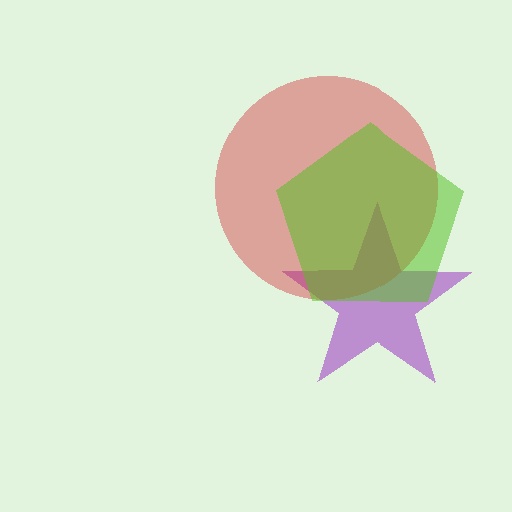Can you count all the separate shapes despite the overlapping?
Yes, there are 3 separate shapes.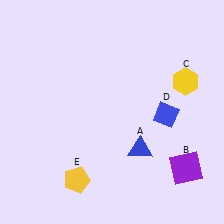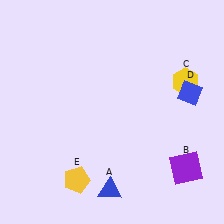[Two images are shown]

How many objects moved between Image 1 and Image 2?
2 objects moved between the two images.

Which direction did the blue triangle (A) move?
The blue triangle (A) moved down.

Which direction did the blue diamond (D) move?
The blue diamond (D) moved right.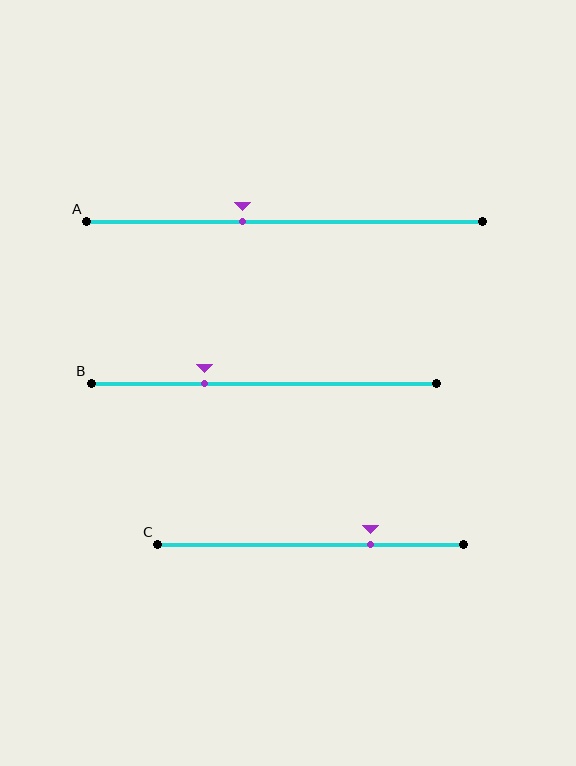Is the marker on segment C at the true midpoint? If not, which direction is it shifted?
No, the marker on segment C is shifted to the right by about 19% of the segment length.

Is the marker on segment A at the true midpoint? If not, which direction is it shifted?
No, the marker on segment A is shifted to the left by about 11% of the segment length.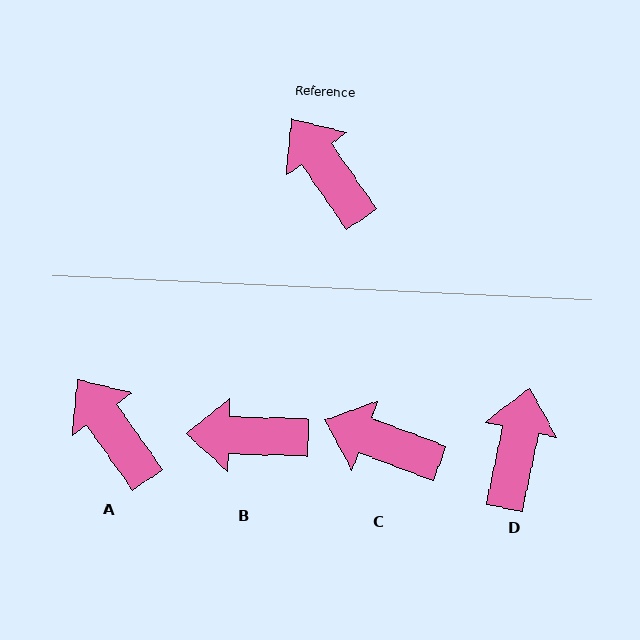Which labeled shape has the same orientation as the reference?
A.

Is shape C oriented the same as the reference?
No, it is off by about 35 degrees.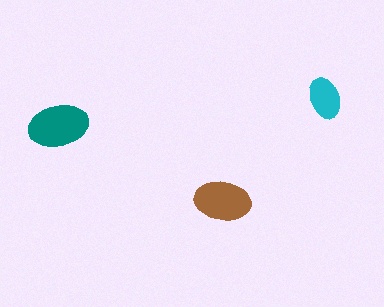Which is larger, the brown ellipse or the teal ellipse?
The teal one.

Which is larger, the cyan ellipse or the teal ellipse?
The teal one.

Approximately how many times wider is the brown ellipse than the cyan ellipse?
About 1.5 times wider.